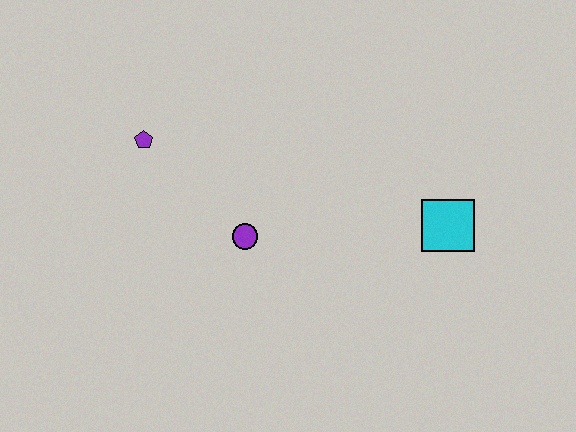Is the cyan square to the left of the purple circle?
No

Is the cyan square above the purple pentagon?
No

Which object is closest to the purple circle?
The purple pentagon is closest to the purple circle.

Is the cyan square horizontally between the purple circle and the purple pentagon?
No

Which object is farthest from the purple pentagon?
The cyan square is farthest from the purple pentagon.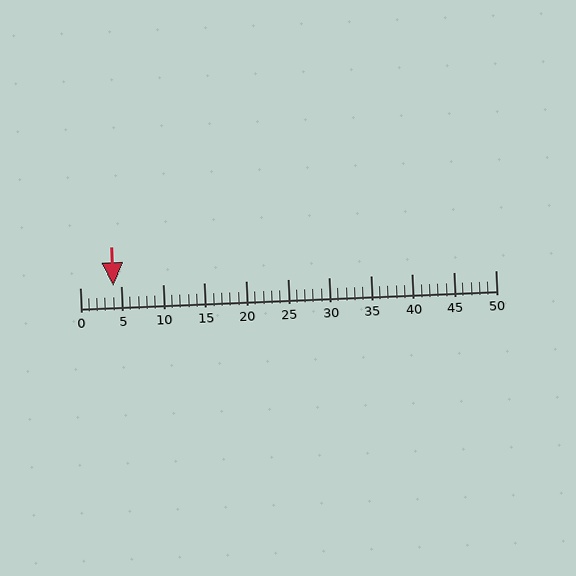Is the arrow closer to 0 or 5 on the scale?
The arrow is closer to 5.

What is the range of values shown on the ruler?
The ruler shows values from 0 to 50.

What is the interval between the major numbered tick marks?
The major tick marks are spaced 5 units apart.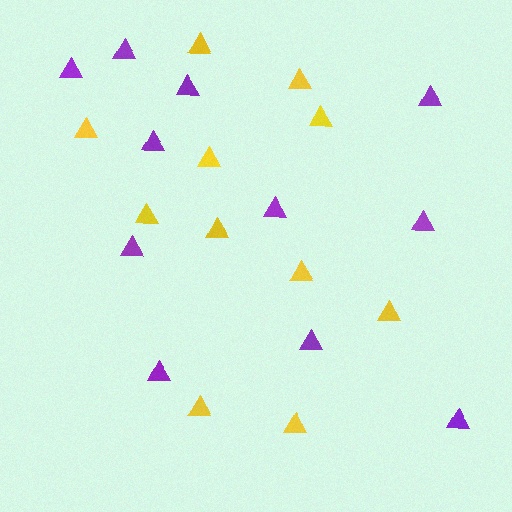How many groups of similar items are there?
There are 2 groups: one group of purple triangles (11) and one group of yellow triangles (11).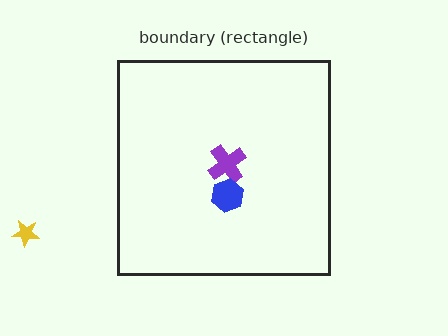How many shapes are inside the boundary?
2 inside, 1 outside.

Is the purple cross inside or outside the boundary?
Inside.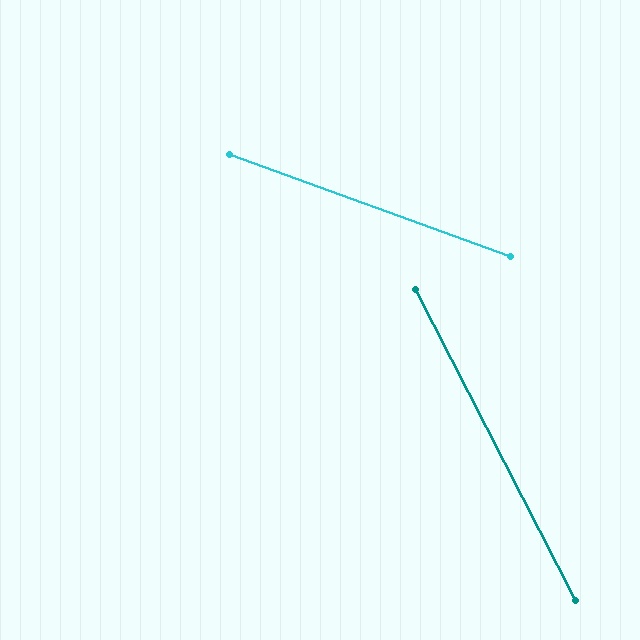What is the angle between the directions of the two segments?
Approximately 43 degrees.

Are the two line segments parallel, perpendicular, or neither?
Neither parallel nor perpendicular — they differ by about 43°.